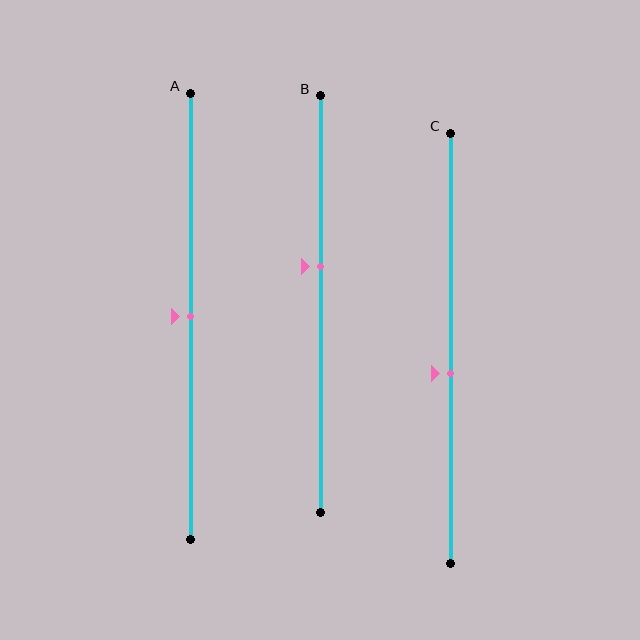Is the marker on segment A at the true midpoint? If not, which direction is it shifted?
Yes, the marker on segment A is at the true midpoint.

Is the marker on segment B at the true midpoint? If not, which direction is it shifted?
No, the marker on segment B is shifted upward by about 9% of the segment length.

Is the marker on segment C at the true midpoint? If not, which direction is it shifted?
No, the marker on segment C is shifted downward by about 6% of the segment length.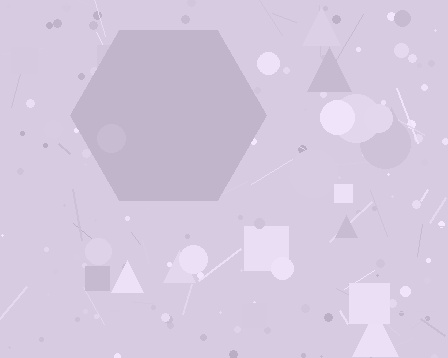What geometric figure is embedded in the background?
A hexagon is embedded in the background.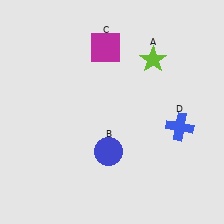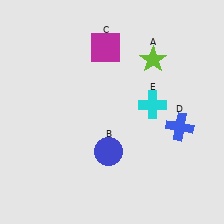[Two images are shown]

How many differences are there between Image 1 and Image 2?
There is 1 difference between the two images.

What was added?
A cyan cross (E) was added in Image 2.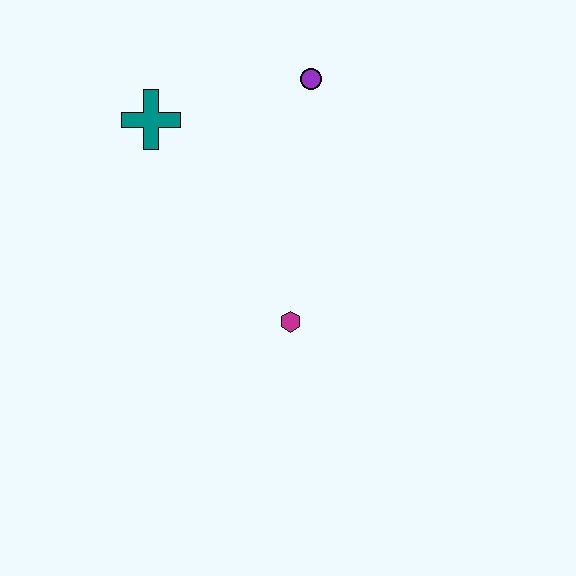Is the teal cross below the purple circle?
Yes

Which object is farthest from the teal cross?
The magenta hexagon is farthest from the teal cross.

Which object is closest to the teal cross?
The purple circle is closest to the teal cross.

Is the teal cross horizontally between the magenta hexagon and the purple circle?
No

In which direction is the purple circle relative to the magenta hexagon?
The purple circle is above the magenta hexagon.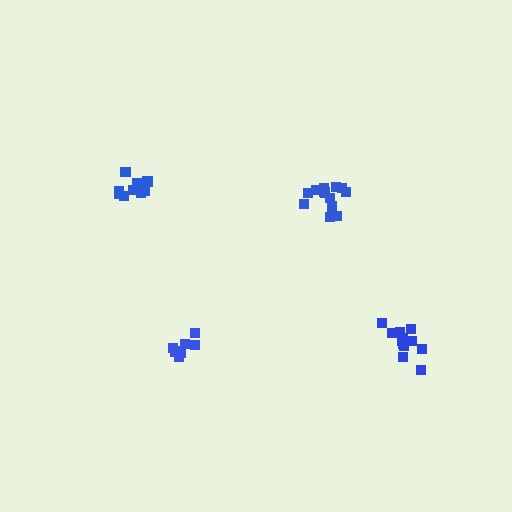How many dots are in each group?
Group 1: 12 dots, Group 2: 13 dots, Group 3: 10 dots, Group 4: 8 dots (43 total).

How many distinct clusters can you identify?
There are 4 distinct clusters.